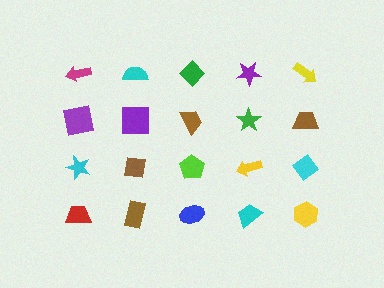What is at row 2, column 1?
A purple square.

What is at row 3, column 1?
A cyan star.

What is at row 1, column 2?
A cyan semicircle.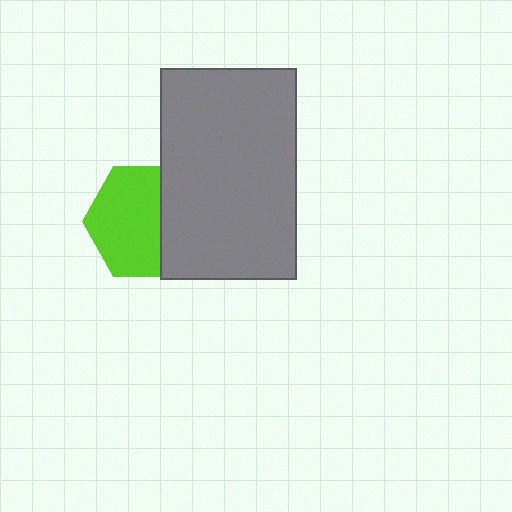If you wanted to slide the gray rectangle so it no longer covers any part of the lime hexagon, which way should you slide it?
Slide it right — that is the most direct way to separate the two shapes.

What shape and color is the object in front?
The object in front is a gray rectangle.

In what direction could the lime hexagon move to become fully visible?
The lime hexagon could move left. That would shift it out from behind the gray rectangle entirely.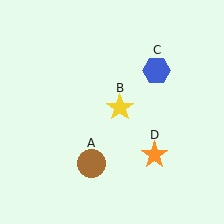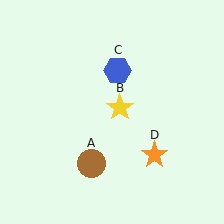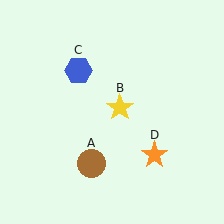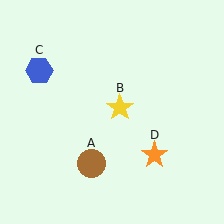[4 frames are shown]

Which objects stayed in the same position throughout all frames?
Brown circle (object A) and yellow star (object B) and orange star (object D) remained stationary.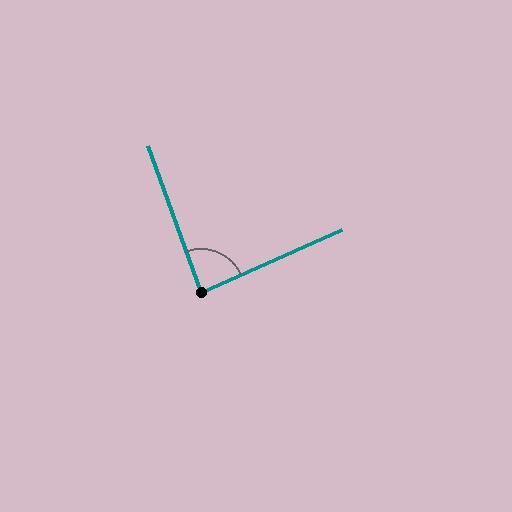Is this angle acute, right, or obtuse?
It is approximately a right angle.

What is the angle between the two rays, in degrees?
Approximately 86 degrees.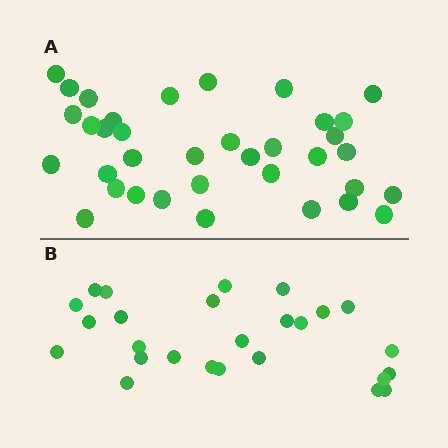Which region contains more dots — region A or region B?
Region A (the top region) has more dots.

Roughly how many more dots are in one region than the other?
Region A has roughly 10 or so more dots than region B.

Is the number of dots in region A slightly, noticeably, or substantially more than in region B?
Region A has noticeably more, but not dramatically so. The ratio is roughly 1.4 to 1.